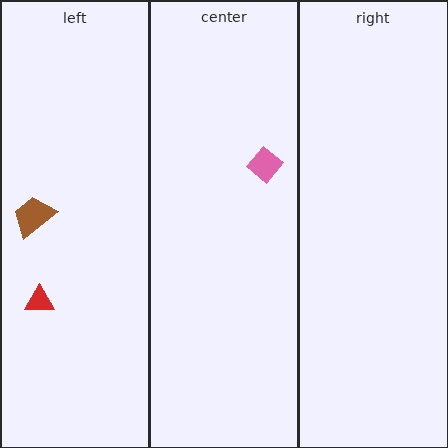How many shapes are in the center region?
1.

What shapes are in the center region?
The pink diamond.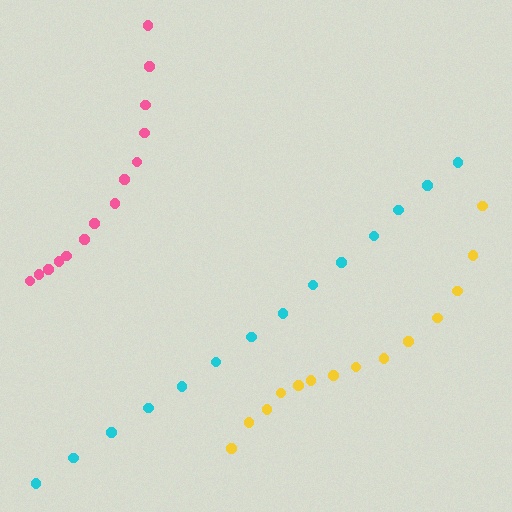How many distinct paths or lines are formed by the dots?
There are 3 distinct paths.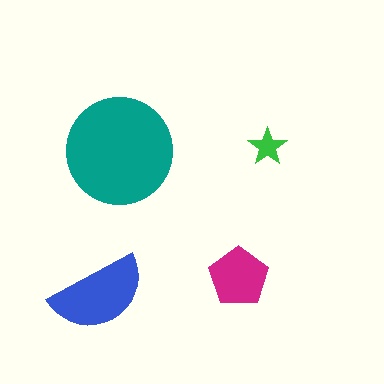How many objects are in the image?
There are 4 objects in the image.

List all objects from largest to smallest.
The teal circle, the blue semicircle, the magenta pentagon, the green star.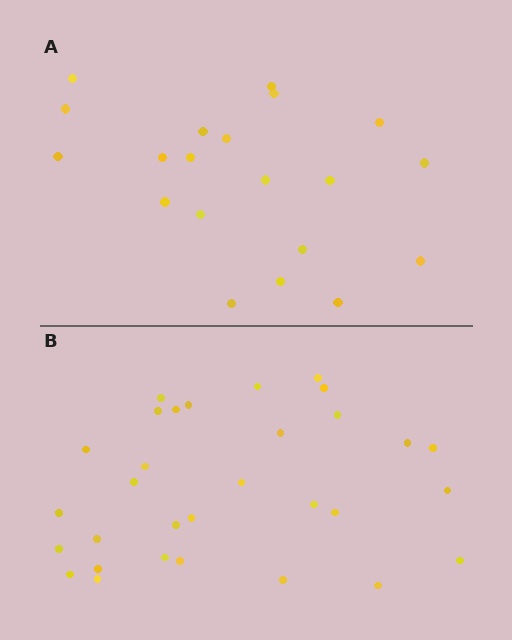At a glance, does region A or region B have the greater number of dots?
Region B (the bottom region) has more dots.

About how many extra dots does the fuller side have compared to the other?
Region B has roughly 12 or so more dots than region A.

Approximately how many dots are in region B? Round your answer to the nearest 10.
About 30 dots. (The exact count is 31, which rounds to 30.)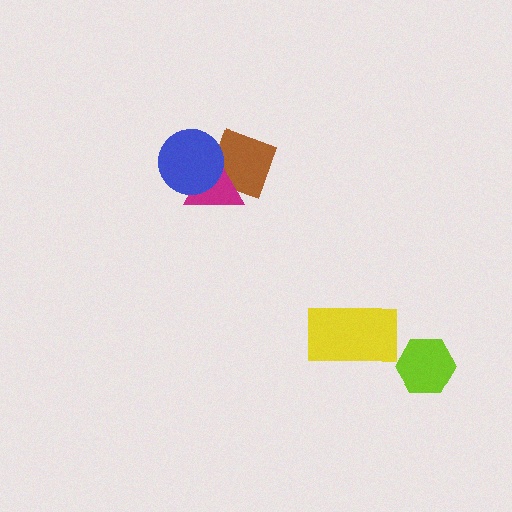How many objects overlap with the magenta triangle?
2 objects overlap with the magenta triangle.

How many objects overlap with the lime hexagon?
0 objects overlap with the lime hexagon.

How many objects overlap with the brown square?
2 objects overlap with the brown square.